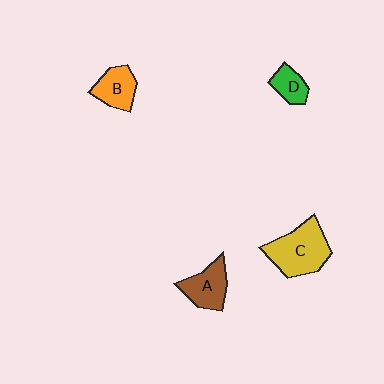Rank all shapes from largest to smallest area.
From largest to smallest: C (yellow), A (brown), B (orange), D (green).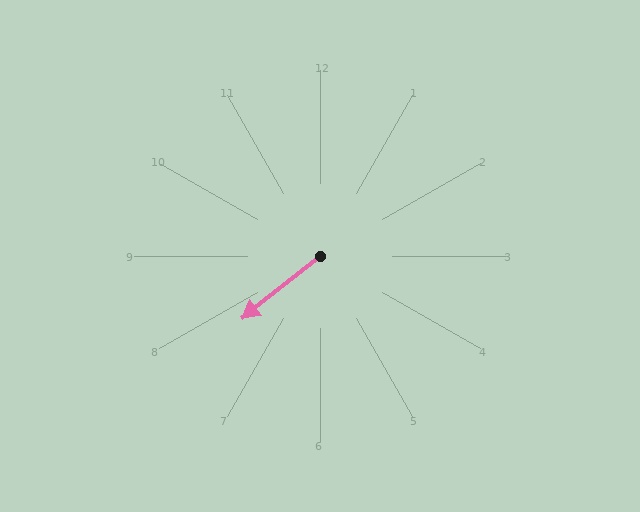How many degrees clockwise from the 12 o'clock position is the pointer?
Approximately 231 degrees.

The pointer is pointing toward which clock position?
Roughly 8 o'clock.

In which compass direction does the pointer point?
Southwest.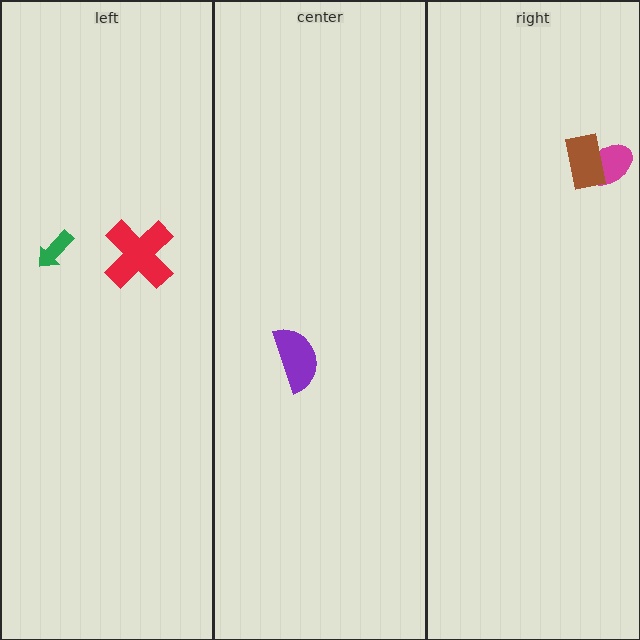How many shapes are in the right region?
2.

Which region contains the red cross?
The left region.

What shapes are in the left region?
The green arrow, the red cross.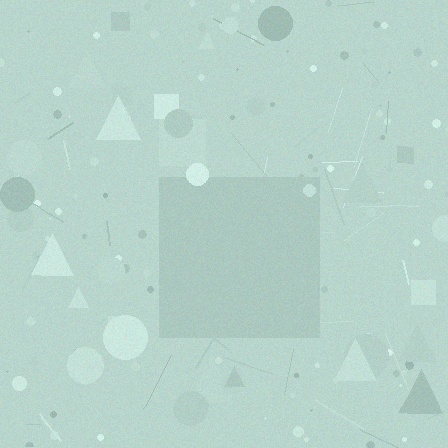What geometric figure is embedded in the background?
A square is embedded in the background.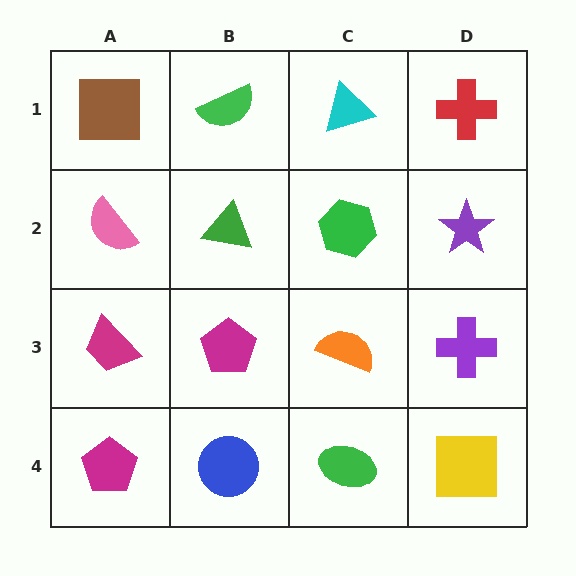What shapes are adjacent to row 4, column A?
A magenta trapezoid (row 3, column A), a blue circle (row 4, column B).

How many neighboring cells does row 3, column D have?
3.